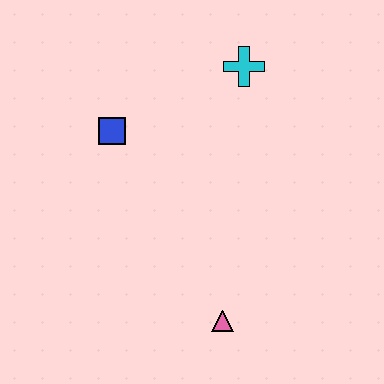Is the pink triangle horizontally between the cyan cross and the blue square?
Yes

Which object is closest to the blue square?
The cyan cross is closest to the blue square.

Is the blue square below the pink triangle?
No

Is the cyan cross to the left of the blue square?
No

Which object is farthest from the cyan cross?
The pink triangle is farthest from the cyan cross.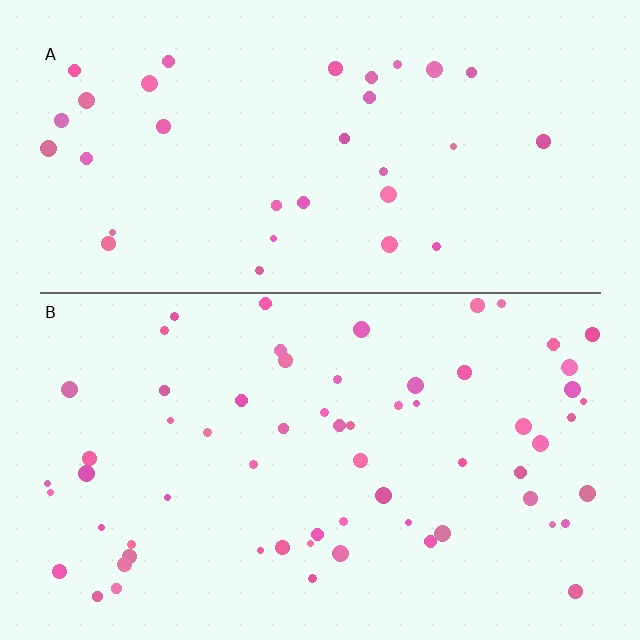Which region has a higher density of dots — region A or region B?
B (the bottom).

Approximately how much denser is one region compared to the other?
Approximately 1.9× — region B over region A.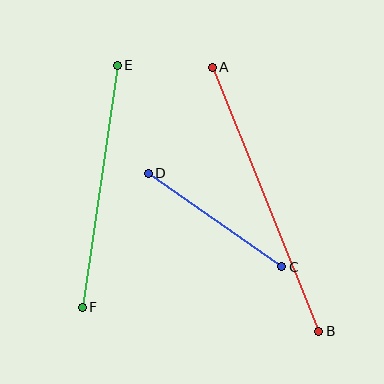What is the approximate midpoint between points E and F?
The midpoint is at approximately (100, 186) pixels.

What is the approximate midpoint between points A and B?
The midpoint is at approximately (266, 199) pixels.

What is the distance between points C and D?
The distance is approximately 163 pixels.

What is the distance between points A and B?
The distance is approximately 285 pixels.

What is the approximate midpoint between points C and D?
The midpoint is at approximately (215, 220) pixels.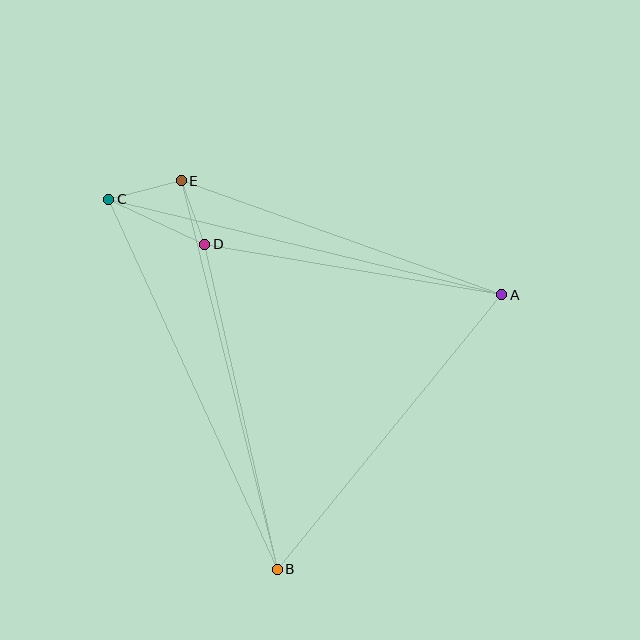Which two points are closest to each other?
Points D and E are closest to each other.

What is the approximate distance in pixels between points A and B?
The distance between A and B is approximately 355 pixels.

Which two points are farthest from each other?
Points B and C are farthest from each other.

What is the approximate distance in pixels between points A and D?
The distance between A and D is approximately 301 pixels.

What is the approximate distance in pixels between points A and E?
The distance between A and E is approximately 340 pixels.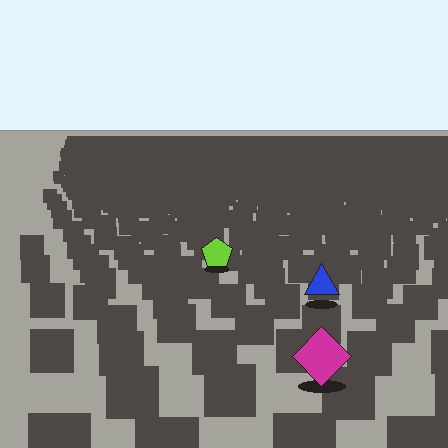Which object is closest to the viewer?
The magenta diamond is closest. The texture marks near it are larger and more spread out.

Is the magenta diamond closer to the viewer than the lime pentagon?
Yes. The magenta diamond is closer — you can tell from the texture gradient: the ground texture is coarser near it.